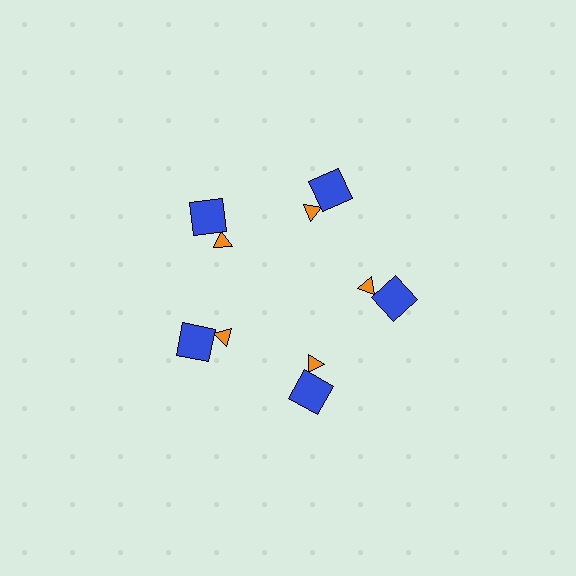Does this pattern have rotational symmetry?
Yes, this pattern has 5-fold rotational symmetry. It looks the same after rotating 72 degrees around the center.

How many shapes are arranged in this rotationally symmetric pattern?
There are 10 shapes, arranged in 5 groups of 2.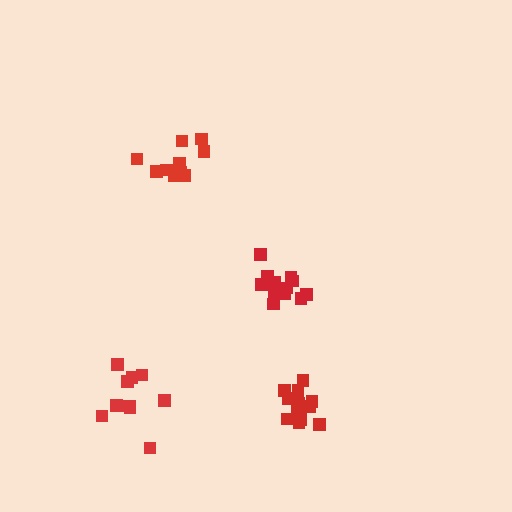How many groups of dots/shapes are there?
There are 4 groups.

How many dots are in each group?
Group 1: 12 dots, Group 2: 10 dots, Group 3: 12 dots, Group 4: 10 dots (44 total).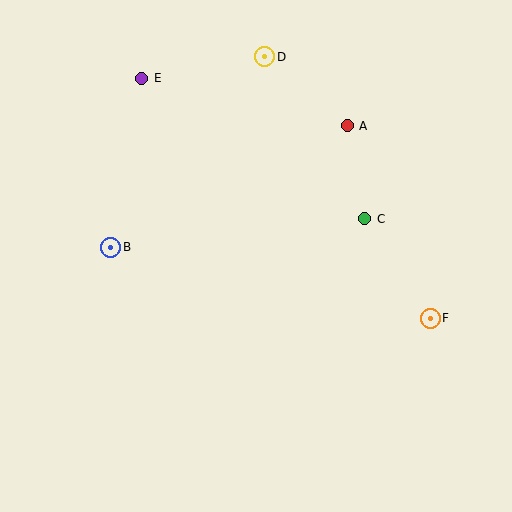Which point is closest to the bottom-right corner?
Point F is closest to the bottom-right corner.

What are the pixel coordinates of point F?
Point F is at (430, 318).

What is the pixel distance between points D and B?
The distance between D and B is 245 pixels.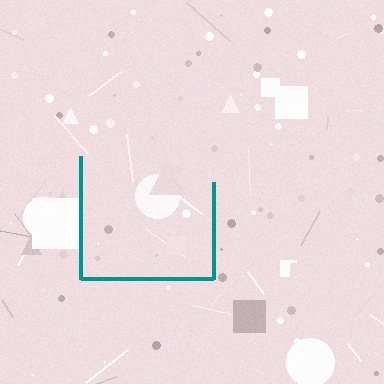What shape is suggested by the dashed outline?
The dashed outline suggests a square.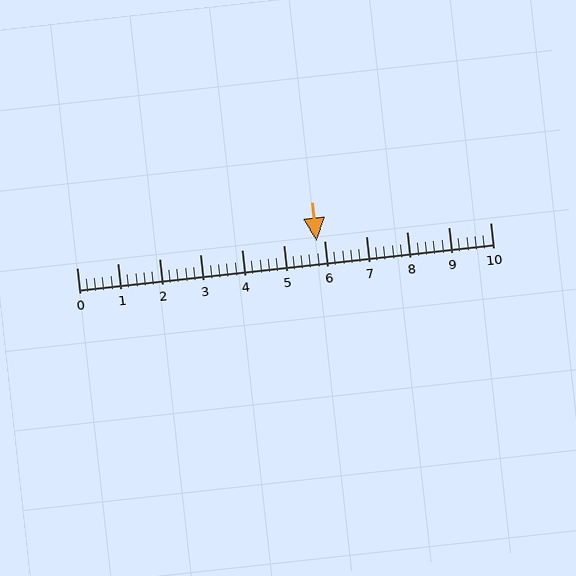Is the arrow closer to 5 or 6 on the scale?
The arrow is closer to 6.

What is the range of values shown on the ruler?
The ruler shows values from 0 to 10.